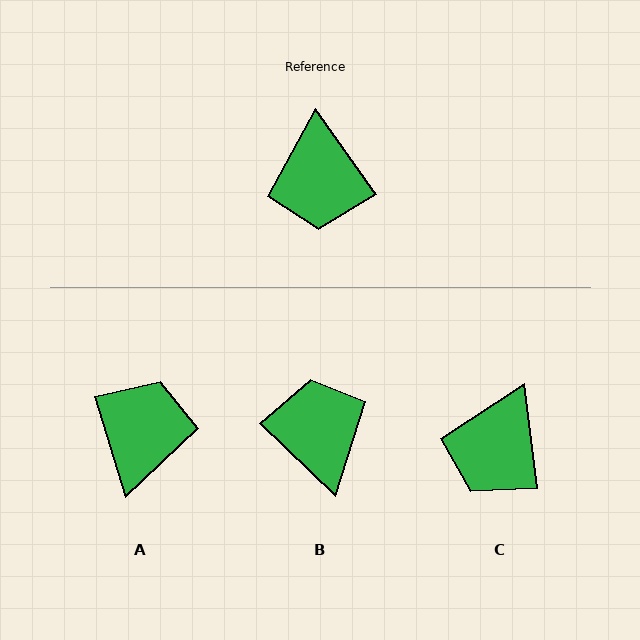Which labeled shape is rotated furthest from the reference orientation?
B, about 169 degrees away.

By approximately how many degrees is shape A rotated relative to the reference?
Approximately 162 degrees counter-clockwise.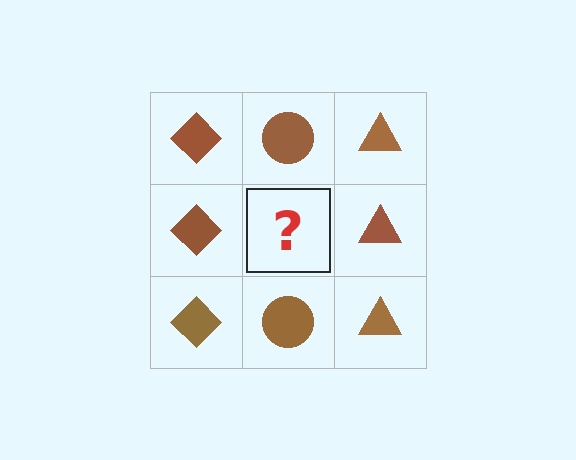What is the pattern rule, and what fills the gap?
The rule is that each column has a consistent shape. The gap should be filled with a brown circle.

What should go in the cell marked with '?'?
The missing cell should contain a brown circle.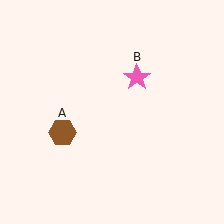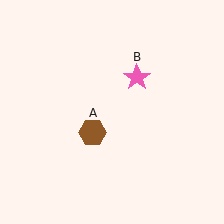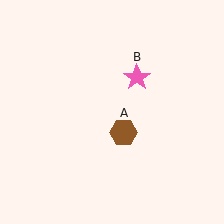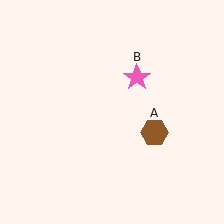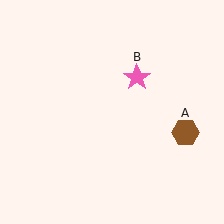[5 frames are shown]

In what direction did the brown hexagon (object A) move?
The brown hexagon (object A) moved right.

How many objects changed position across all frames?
1 object changed position: brown hexagon (object A).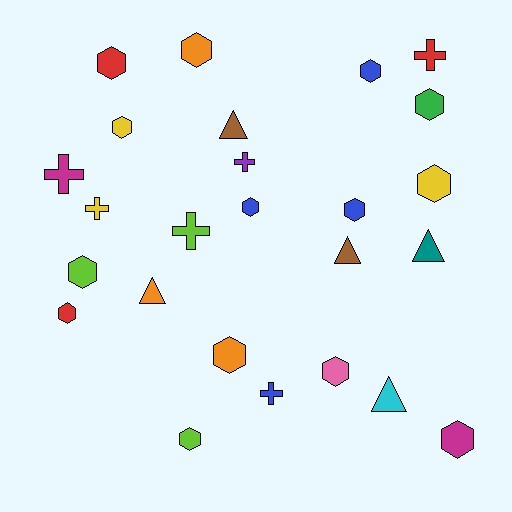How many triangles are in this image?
There are 5 triangles.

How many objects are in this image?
There are 25 objects.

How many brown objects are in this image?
There are 2 brown objects.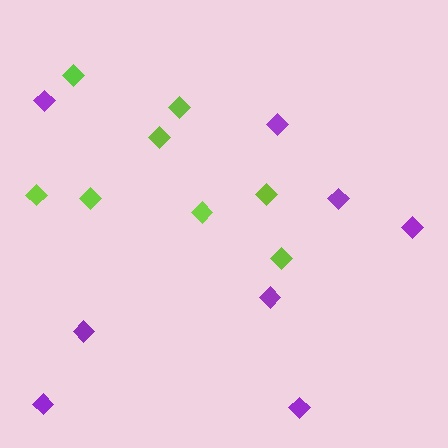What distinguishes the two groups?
There are 2 groups: one group of purple diamonds (8) and one group of lime diamonds (8).